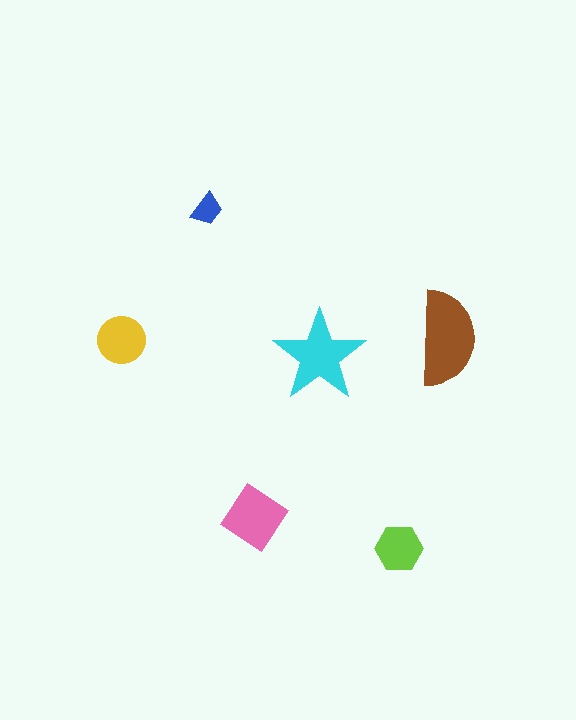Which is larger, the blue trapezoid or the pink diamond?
The pink diamond.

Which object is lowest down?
The lime hexagon is bottommost.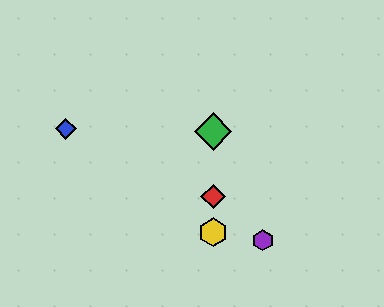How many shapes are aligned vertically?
3 shapes (the red diamond, the green diamond, the yellow hexagon) are aligned vertically.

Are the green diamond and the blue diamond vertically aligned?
No, the green diamond is at x≈213 and the blue diamond is at x≈66.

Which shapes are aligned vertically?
The red diamond, the green diamond, the yellow hexagon are aligned vertically.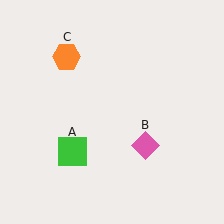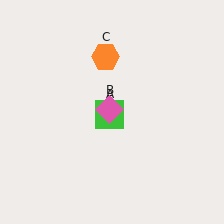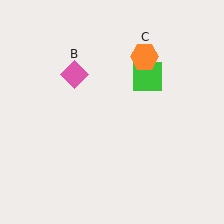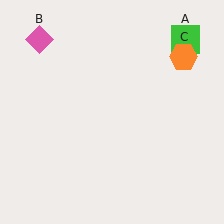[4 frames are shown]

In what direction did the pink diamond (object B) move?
The pink diamond (object B) moved up and to the left.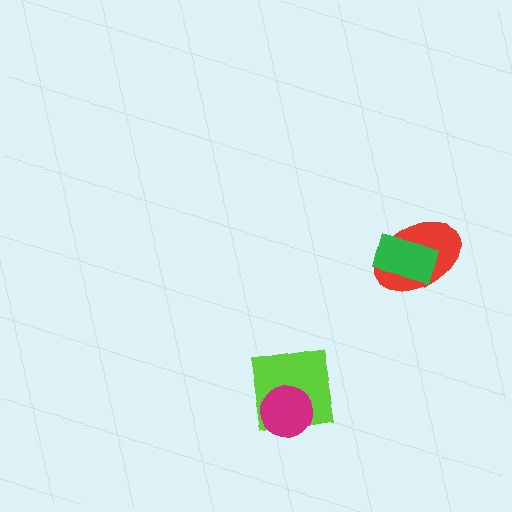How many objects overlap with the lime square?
1 object overlaps with the lime square.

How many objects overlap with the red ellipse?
1 object overlaps with the red ellipse.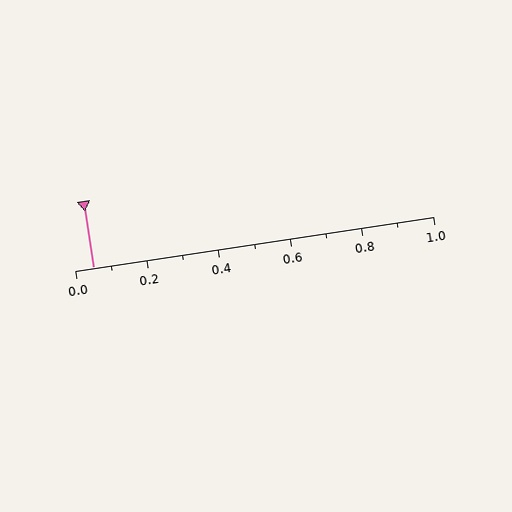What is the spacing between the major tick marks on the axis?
The major ticks are spaced 0.2 apart.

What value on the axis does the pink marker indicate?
The marker indicates approximately 0.05.